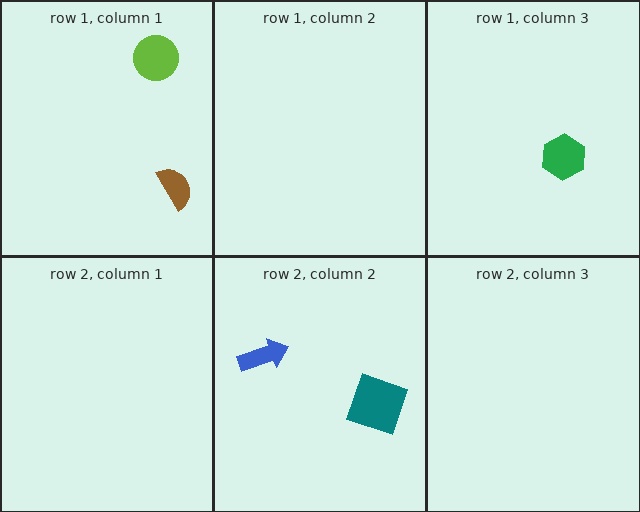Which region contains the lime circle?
The row 1, column 1 region.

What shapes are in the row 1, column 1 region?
The brown semicircle, the lime circle.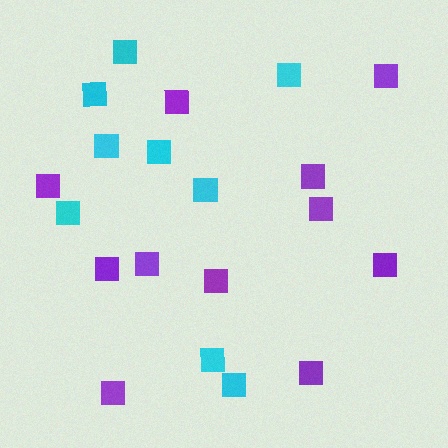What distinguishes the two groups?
There are 2 groups: one group of cyan squares (9) and one group of purple squares (11).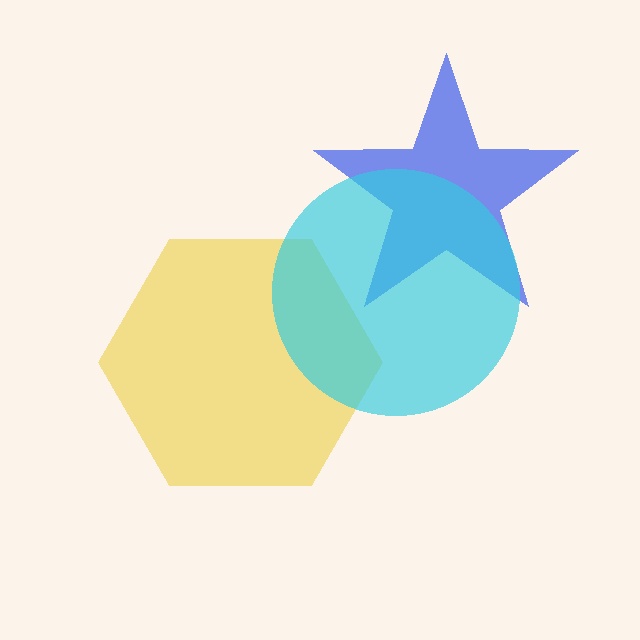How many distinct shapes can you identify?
There are 3 distinct shapes: a blue star, a yellow hexagon, a cyan circle.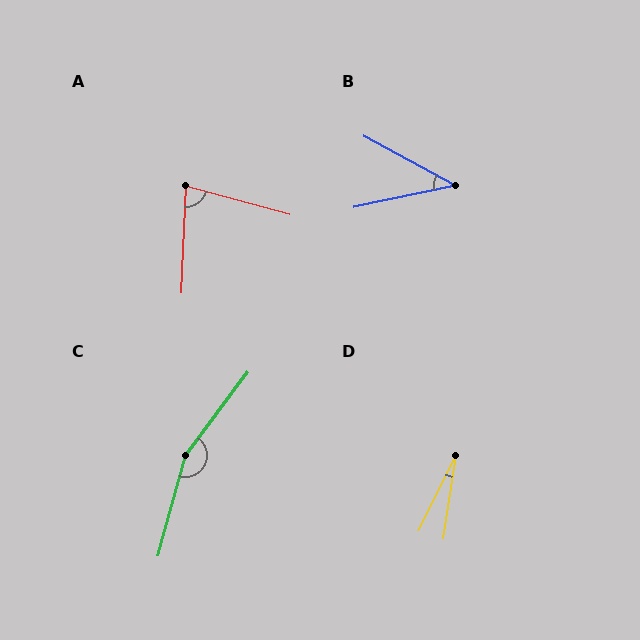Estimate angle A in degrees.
Approximately 77 degrees.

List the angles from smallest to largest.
D (18°), B (40°), A (77°), C (159°).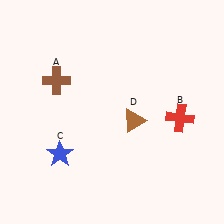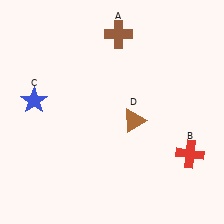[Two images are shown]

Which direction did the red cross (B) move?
The red cross (B) moved down.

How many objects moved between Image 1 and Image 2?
3 objects moved between the two images.